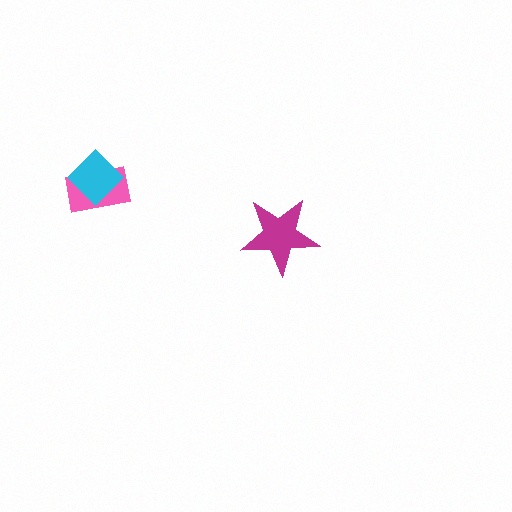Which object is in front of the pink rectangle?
The cyan diamond is in front of the pink rectangle.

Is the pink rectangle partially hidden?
Yes, it is partially covered by another shape.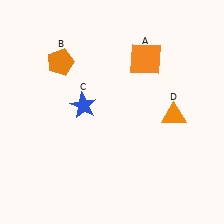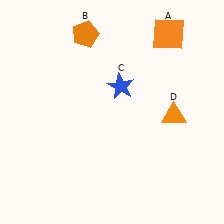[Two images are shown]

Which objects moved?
The objects that moved are: the orange square (A), the orange pentagon (B), the blue star (C).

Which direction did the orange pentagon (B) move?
The orange pentagon (B) moved up.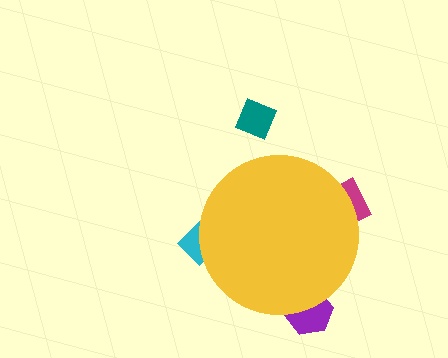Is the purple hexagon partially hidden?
Yes, the purple hexagon is partially hidden behind the yellow circle.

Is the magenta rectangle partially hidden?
Yes, the magenta rectangle is partially hidden behind the yellow circle.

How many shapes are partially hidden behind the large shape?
3 shapes are partially hidden.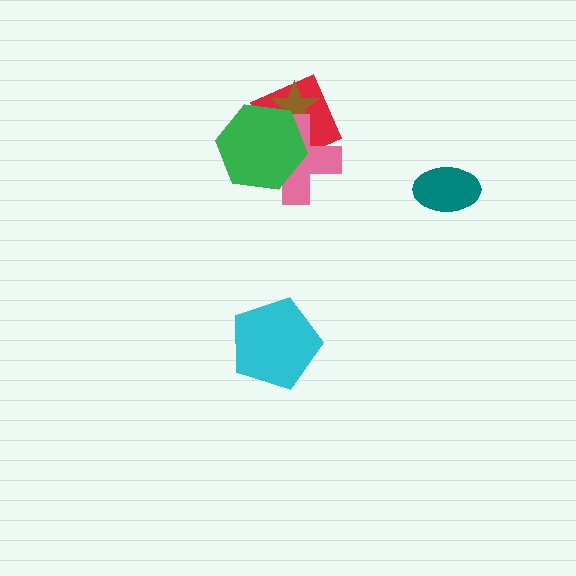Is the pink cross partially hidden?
Yes, it is partially covered by another shape.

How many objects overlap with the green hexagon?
3 objects overlap with the green hexagon.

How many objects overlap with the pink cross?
3 objects overlap with the pink cross.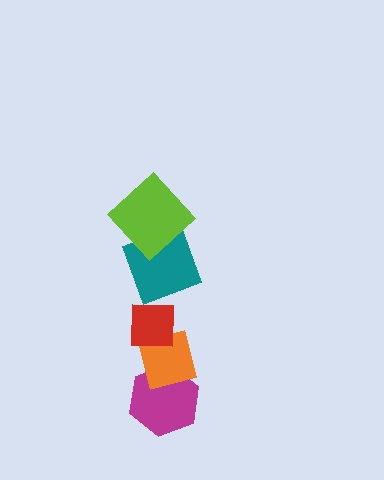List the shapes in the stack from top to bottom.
From top to bottom: the lime diamond, the teal square, the red square, the orange square, the magenta hexagon.